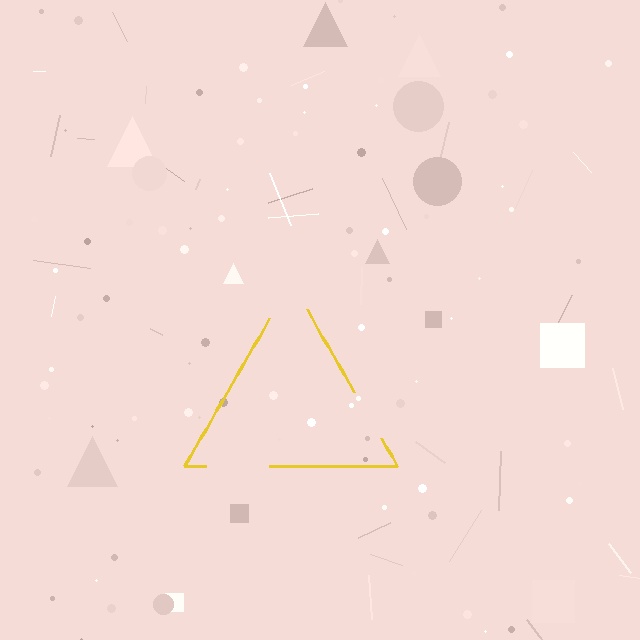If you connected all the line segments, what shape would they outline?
They would outline a triangle.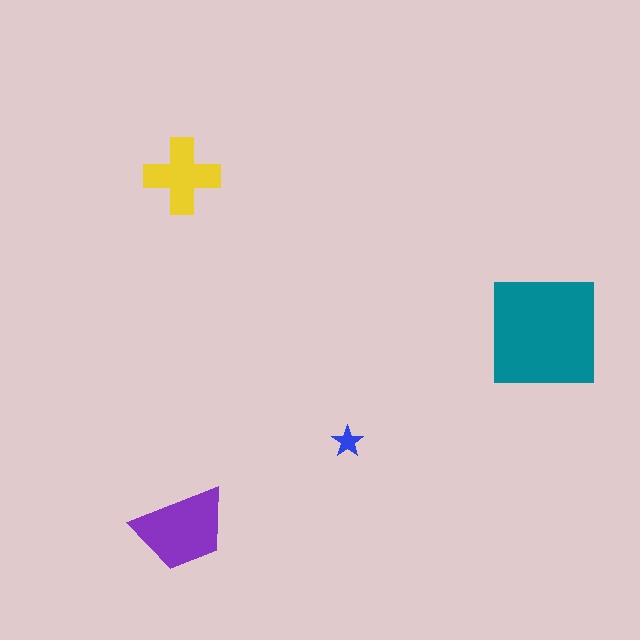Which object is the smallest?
The blue star.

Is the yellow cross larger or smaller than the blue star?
Larger.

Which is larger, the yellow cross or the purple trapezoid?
The purple trapezoid.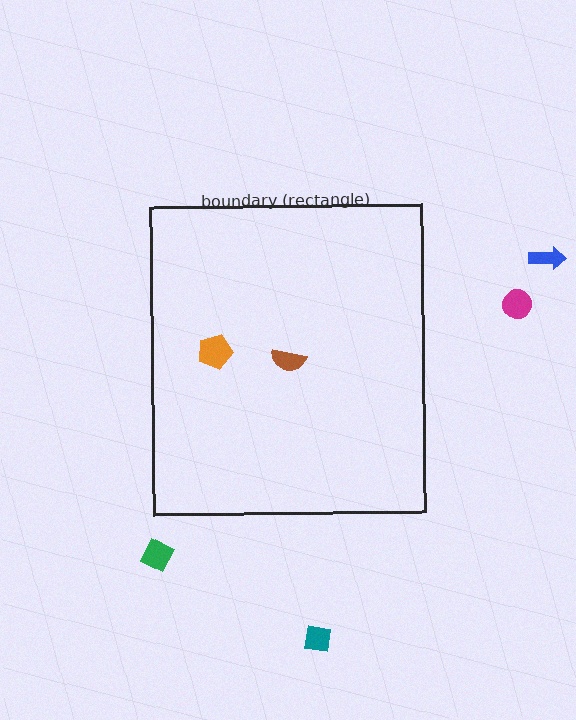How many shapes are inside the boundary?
2 inside, 4 outside.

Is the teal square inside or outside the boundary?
Outside.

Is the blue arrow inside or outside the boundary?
Outside.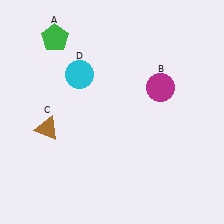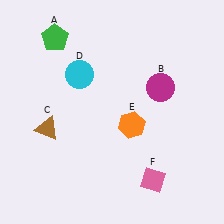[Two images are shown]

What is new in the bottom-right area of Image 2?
An orange hexagon (E) was added in the bottom-right area of Image 2.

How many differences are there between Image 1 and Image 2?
There are 2 differences between the two images.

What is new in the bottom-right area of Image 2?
A pink diamond (F) was added in the bottom-right area of Image 2.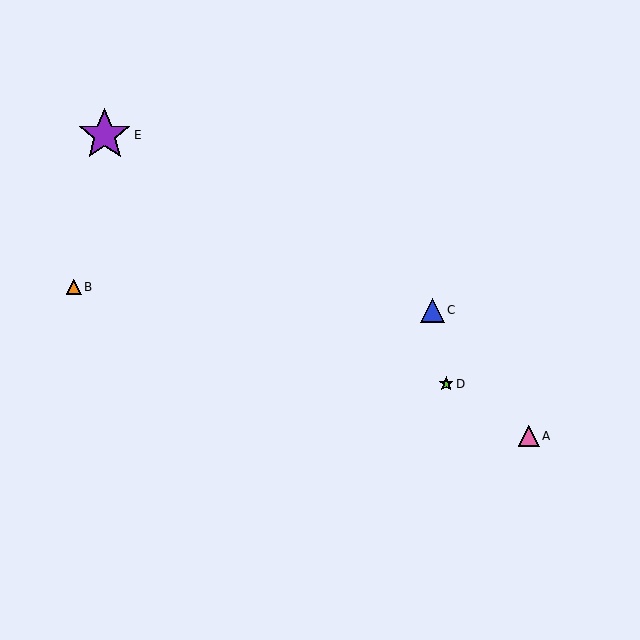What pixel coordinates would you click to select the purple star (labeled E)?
Click at (105, 135) to select the purple star E.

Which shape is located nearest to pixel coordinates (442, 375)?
The lime star (labeled D) at (446, 384) is nearest to that location.